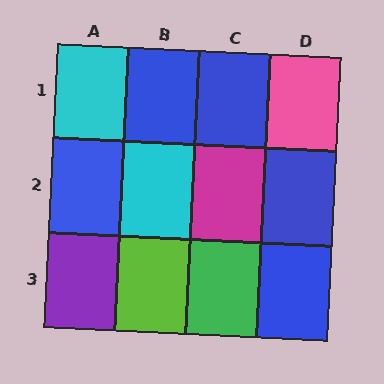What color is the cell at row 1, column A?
Cyan.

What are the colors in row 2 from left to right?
Blue, cyan, magenta, blue.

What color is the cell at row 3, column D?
Blue.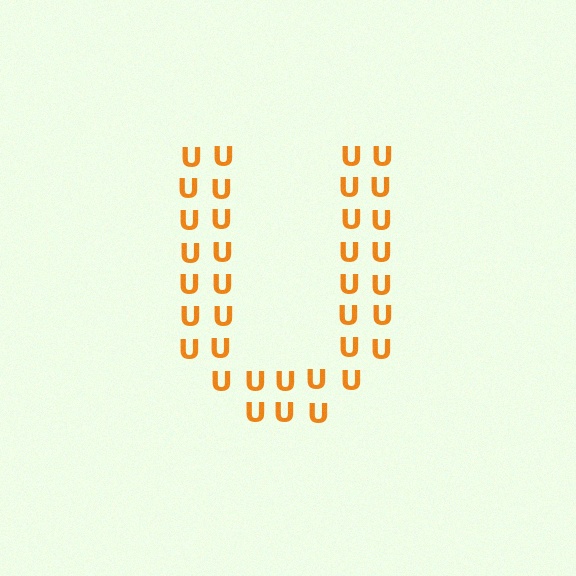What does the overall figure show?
The overall figure shows the letter U.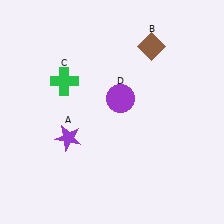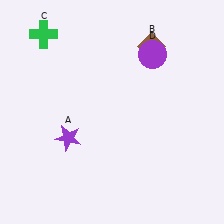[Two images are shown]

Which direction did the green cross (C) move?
The green cross (C) moved up.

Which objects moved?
The objects that moved are: the green cross (C), the purple circle (D).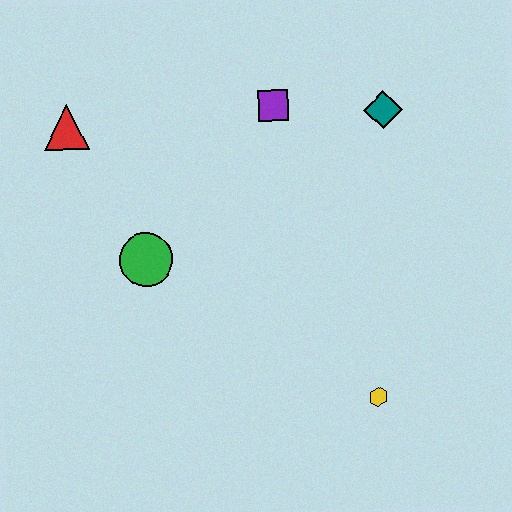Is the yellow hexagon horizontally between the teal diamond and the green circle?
Yes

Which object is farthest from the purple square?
The yellow hexagon is farthest from the purple square.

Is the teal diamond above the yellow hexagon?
Yes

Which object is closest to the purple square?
The teal diamond is closest to the purple square.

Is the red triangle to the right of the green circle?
No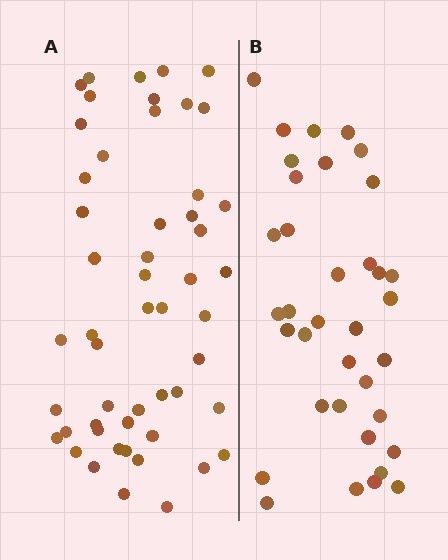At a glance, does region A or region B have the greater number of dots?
Region A (the left region) has more dots.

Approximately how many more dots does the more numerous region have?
Region A has approximately 15 more dots than region B.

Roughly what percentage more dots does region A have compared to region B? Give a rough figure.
About 45% more.